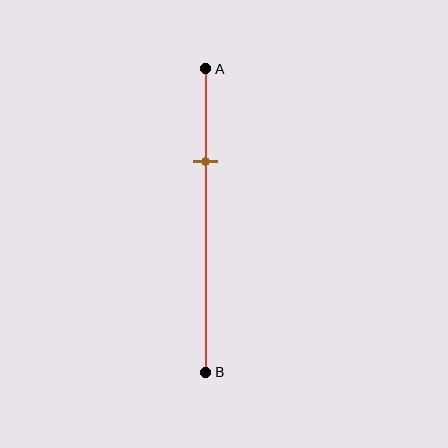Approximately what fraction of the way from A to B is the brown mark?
The brown mark is approximately 30% of the way from A to B.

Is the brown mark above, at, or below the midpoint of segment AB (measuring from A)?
The brown mark is above the midpoint of segment AB.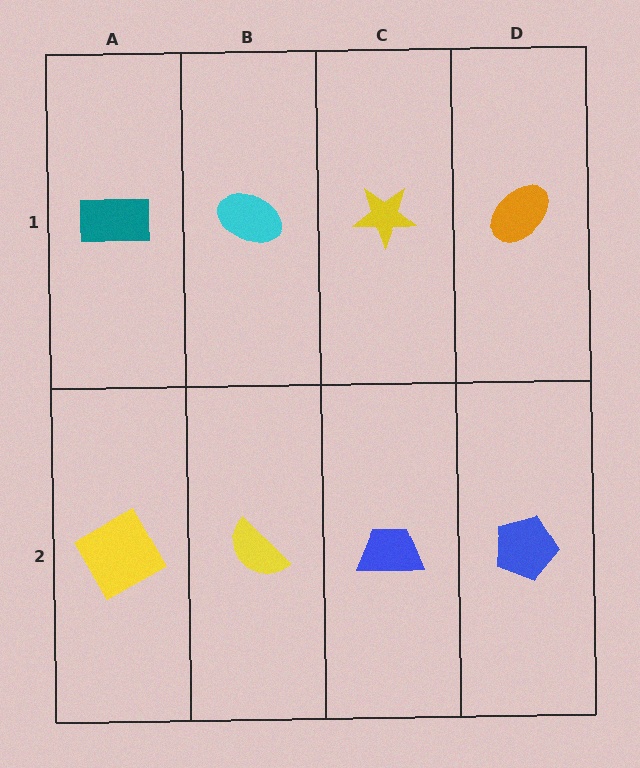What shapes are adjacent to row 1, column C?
A blue trapezoid (row 2, column C), a cyan ellipse (row 1, column B), an orange ellipse (row 1, column D).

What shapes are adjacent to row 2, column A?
A teal rectangle (row 1, column A), a yellow semicircle (row 2, column B).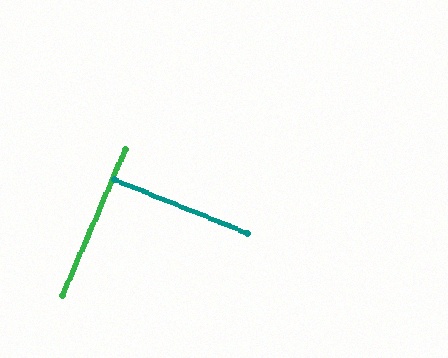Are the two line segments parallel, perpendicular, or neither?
Perpendicular — they meet at approximately 89°.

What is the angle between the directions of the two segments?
Approximately 89 degrees.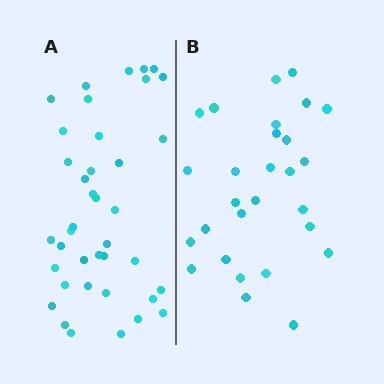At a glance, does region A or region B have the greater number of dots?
Region A (the left region) has more dots.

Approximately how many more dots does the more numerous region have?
Region A has roughly 12 or so more dots than region B.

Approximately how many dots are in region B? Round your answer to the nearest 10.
About 30 dots. (The exact count is 28, which rounds to 30.)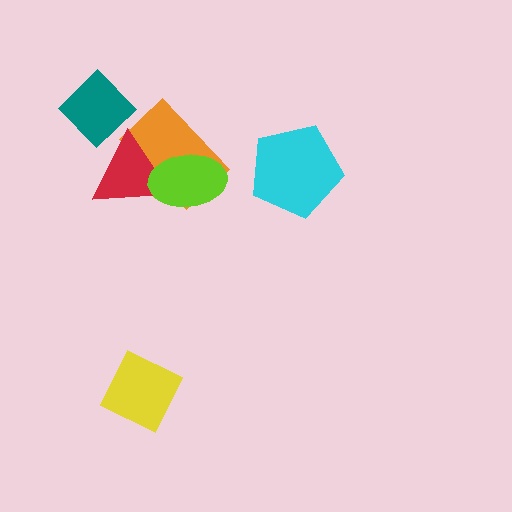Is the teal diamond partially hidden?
Yes, it is partially covered by another shape.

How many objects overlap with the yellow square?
0 objects overlap with the yellow square.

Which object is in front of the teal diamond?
The red triangle is in front of the teal diamond.